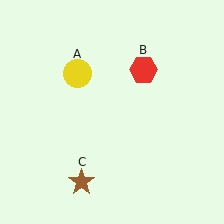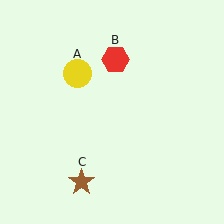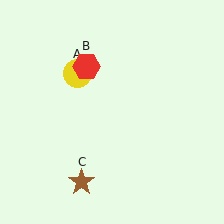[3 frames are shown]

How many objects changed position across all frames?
1 object changed position: red hexagon (object B).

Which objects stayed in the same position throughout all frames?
Yellow circle (object A) and brown star (object C) remained stationary.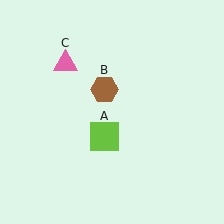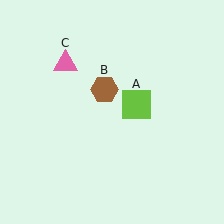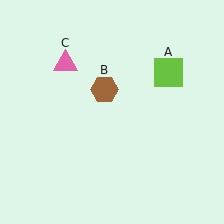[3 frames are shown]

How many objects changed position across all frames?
1 object changed position: lime square (object A).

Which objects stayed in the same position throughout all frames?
Brown hexagon (object B) and pink triangle (object C) remained stationary.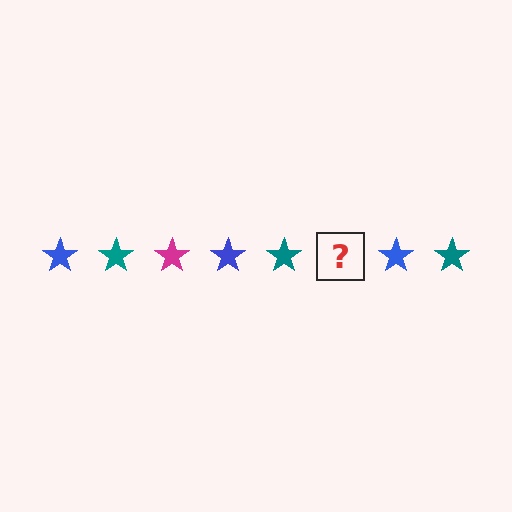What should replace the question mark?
The question mark should be replaced with a magenta star.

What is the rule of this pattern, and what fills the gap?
The rule is that the pattern cycles through blue, teal, magenta stars. The gap should be filled with a magenta star.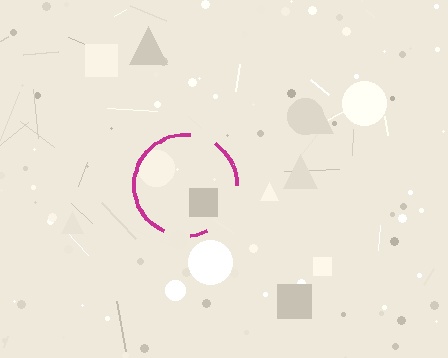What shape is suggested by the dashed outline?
The dashed outline suggests a circle.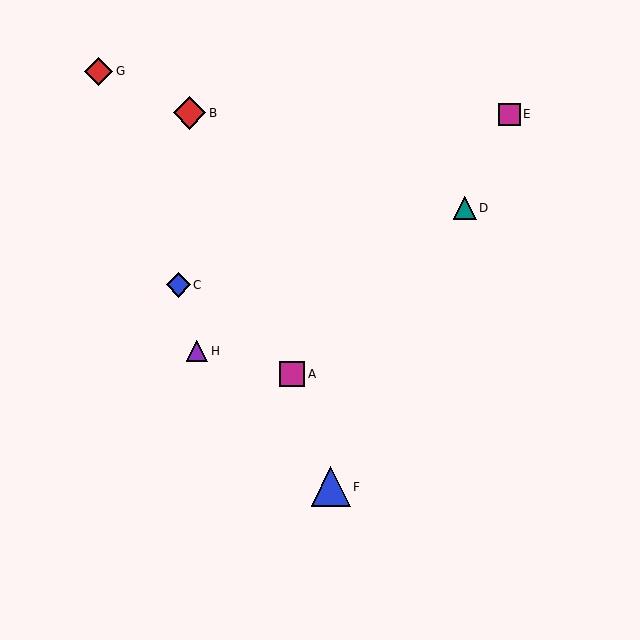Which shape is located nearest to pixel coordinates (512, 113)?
The magenta square (labeled E) at (509, 114) is nearest to that location.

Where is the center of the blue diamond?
The center of the blue diamond is at (178, 285).